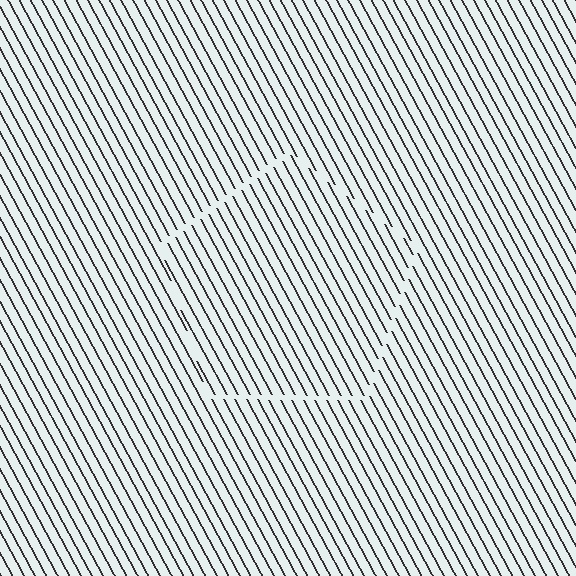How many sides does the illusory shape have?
5 sides — the line-ends trace a pentagon.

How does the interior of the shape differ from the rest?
The interior of the shape contains the same grating, shifted by half a period — the contour is defined by the phase discontinuity where line-ends from the inner and outer gratings abut.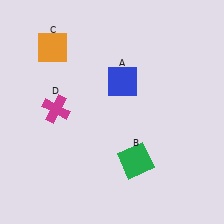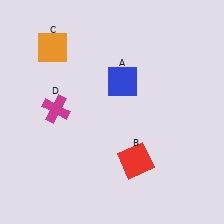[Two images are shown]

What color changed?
The square (B) changed from green in Image 1 to red in Image 2.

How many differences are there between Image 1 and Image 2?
There is 1 difference between the two images.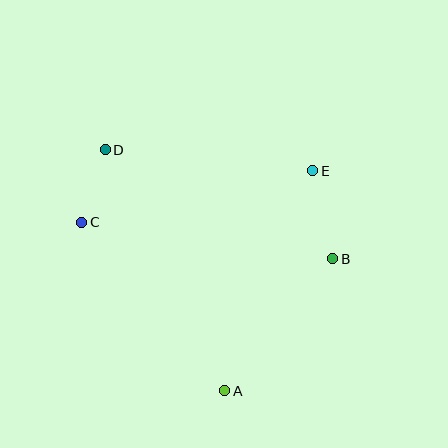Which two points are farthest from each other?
Points A and D are farthest from each other.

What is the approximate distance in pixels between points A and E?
The distance between A and E is approximately 237 pixels.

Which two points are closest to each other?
Points C and D are closest to each other.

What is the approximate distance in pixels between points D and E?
The distance between D and E is approximately 209 pixels.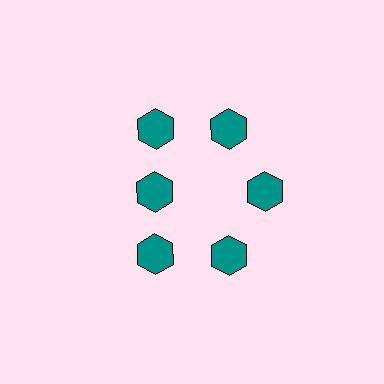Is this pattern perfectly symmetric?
No. The 6 teal hexagons are arranged in a ring, but one element near the 9 o'clock position is pulled inward toward the center, breaking the 6-fold rotational symmetry.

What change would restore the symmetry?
The symmetry would be restored by moving it outward, back onto the ring so that all 6 hexagons sit at equal angles and equal distance from the center.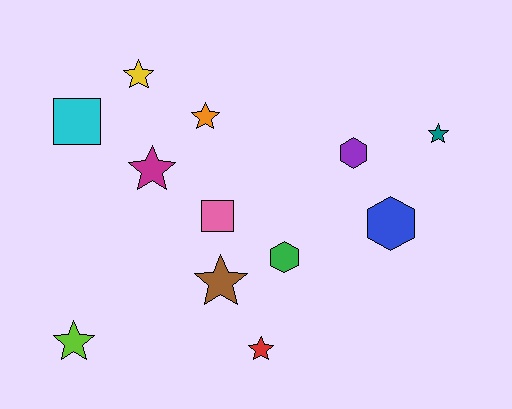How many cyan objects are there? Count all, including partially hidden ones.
There is 1 cyan object.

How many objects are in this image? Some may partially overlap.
There are 12 objects.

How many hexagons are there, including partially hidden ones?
There are 3 hexagons.